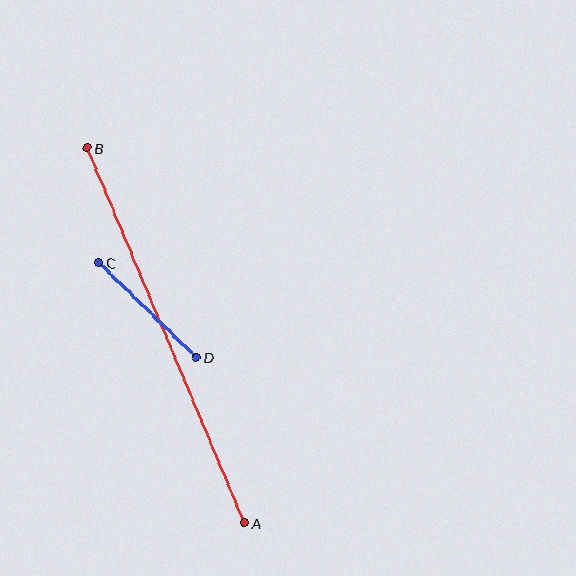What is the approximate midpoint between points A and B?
The midpoint is at approximately (166, 336) pixels.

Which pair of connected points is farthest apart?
Points A and B are farthest apart.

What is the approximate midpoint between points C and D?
The midpoint is at approximately (148, 310) pixels.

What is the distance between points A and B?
The distance is approximately 406 pixels.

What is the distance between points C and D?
The distance is approximately 136 pixels.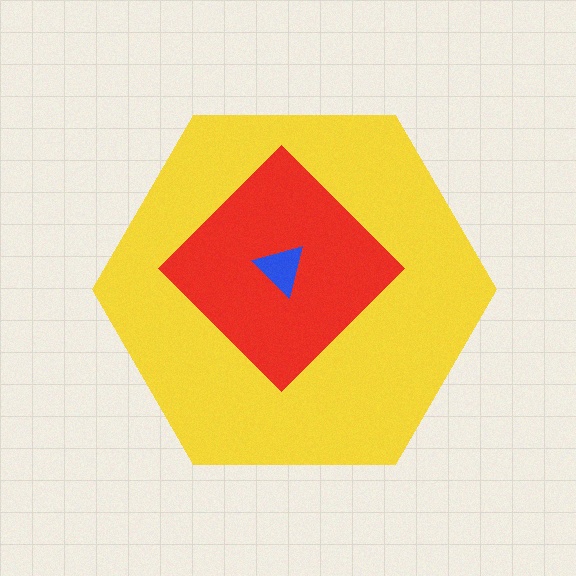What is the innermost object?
The blue triangle.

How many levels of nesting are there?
3.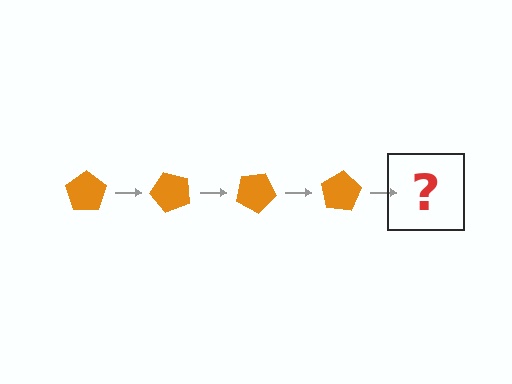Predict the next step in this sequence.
The next step is an orange pentagon rotated 200 degrees.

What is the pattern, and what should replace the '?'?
The pattern is that the pentagon rotates 50 degrees each step. The '?' should be an orange pentagon rotated 200 degrees.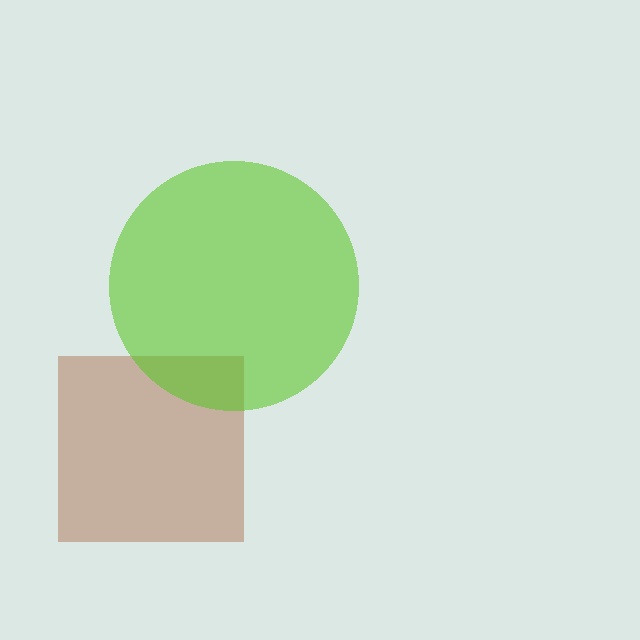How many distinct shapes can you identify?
There are 2 distinct shapes: a brown square, a lime circle.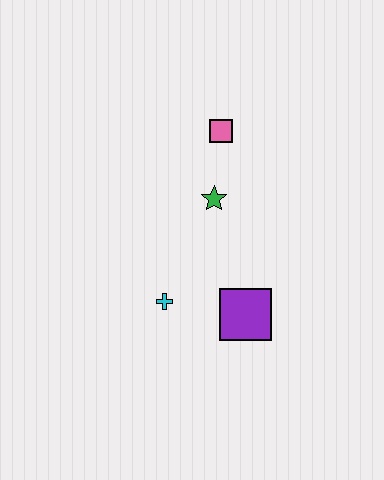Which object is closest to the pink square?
The green star is closest to the pink square.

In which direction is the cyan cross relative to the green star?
The cyan cross is below the green star.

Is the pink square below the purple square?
No